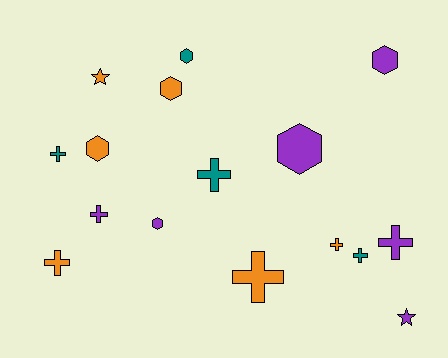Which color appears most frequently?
Purple, with 6 objects.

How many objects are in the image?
There are 16 objects.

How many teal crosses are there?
There are 3 teal crosses.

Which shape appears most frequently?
Cross, with 8 objects.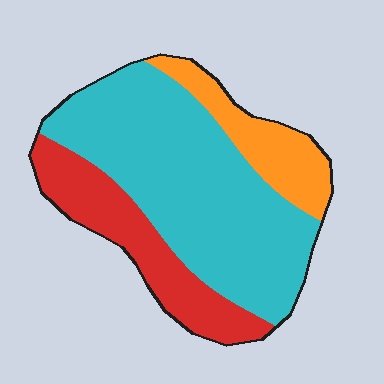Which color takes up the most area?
Cyan, at roughly 60%.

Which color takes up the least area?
Orange, at roughly 15%.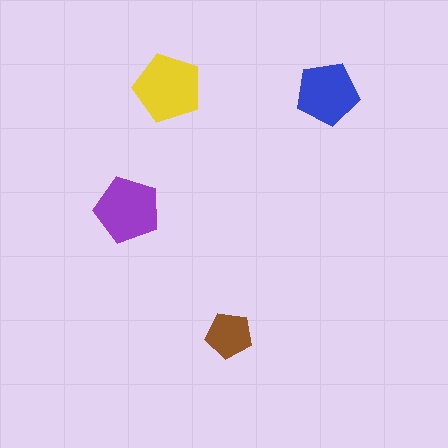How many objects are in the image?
There are 4 objects in the image.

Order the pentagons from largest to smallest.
the yellow one, the purple one, the blue one, the brown one.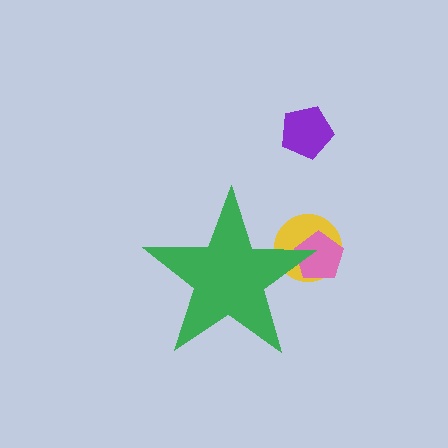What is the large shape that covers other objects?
A green star.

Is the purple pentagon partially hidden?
No, the purple pentagon is fully visible.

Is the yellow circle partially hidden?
Yes, the yellow circle is partially hidden behind the green star.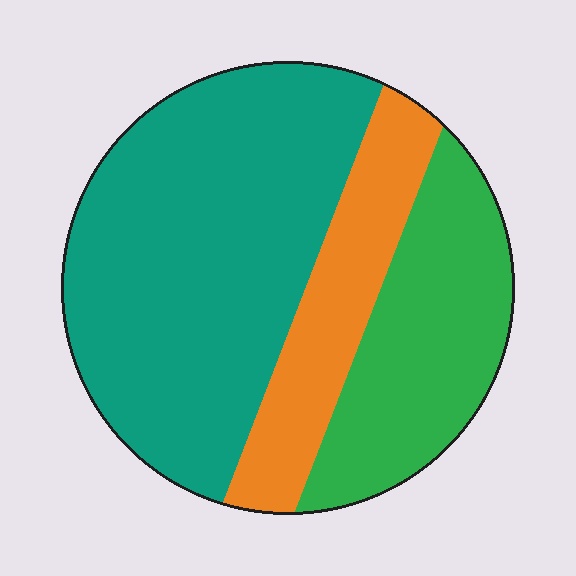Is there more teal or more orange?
Teal.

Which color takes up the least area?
Orange, at roughly 20%.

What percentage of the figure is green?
Green covers around 25% of the figure.